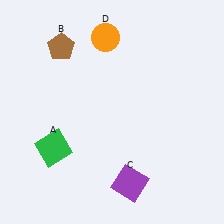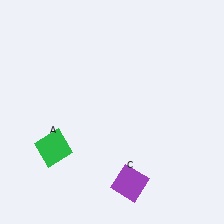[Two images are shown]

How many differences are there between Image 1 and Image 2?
There are 2 differences between the two images.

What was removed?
The orange circle (D), the brown pentagon (B) were removed in Image 2.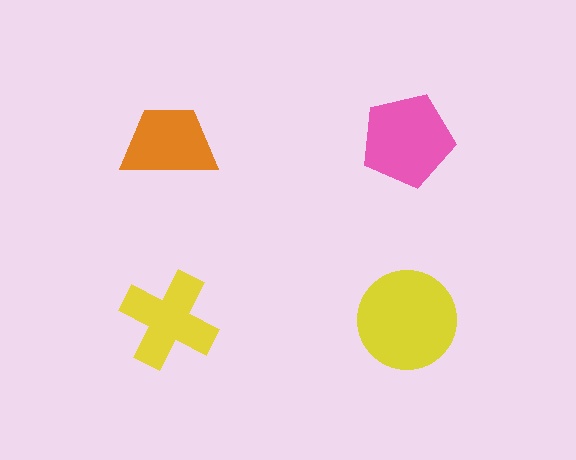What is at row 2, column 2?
A yellow circle.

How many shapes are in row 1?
2 shapes.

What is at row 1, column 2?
A pink pentagon.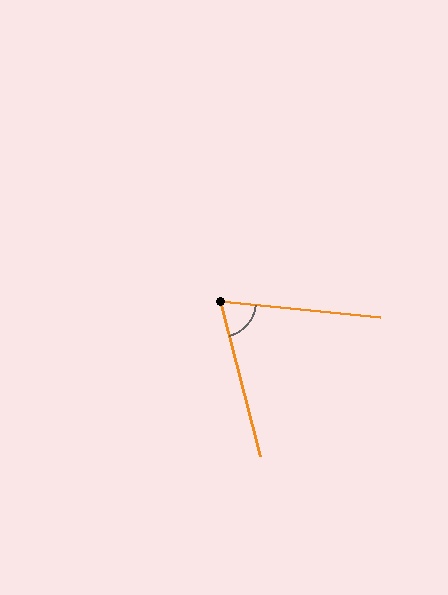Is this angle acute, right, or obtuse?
It is acute.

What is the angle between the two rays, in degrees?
Approximately 70 degrees.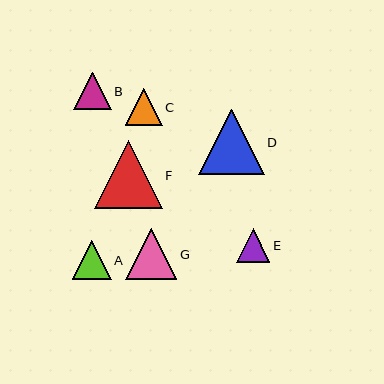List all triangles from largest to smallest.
From largest to smallest: F, D, G, A, B, C, E.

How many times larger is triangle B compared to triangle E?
Triangle B is approximately 1.1 times the size of triangle E.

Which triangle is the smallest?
Triangle E is the smallest with a size of approximately 33 pixels.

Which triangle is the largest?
Triangle F is the largest with a size of approximately 68 pixels.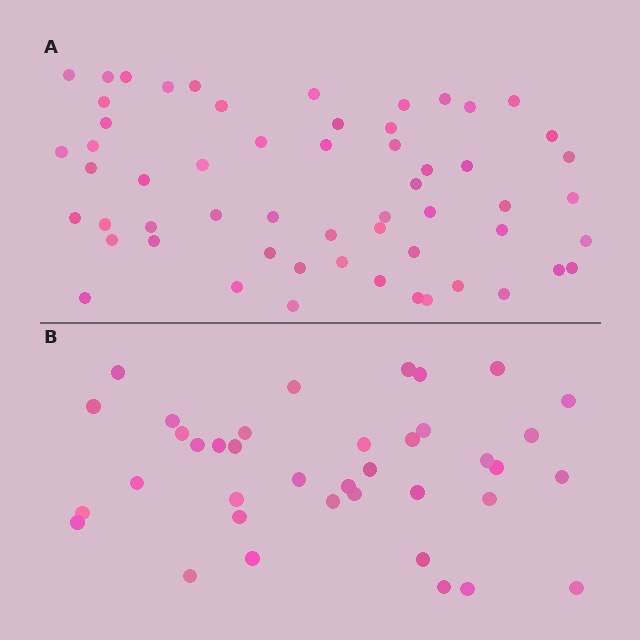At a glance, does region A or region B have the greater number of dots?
Region A (the top region) has more dots.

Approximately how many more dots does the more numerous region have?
Region A has approximately 20 more dots than region B.